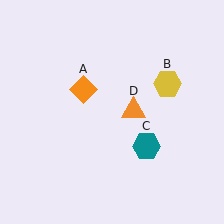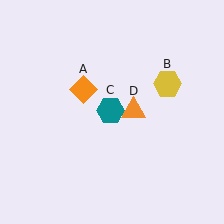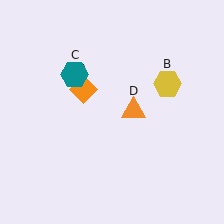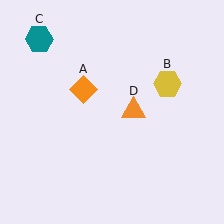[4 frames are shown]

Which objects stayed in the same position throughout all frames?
Orange diamond (object A) and yellow hexagon (object B) and orange triangle (object D) remained stationary.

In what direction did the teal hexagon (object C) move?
The teal hexagon (object C) moved up and to the left.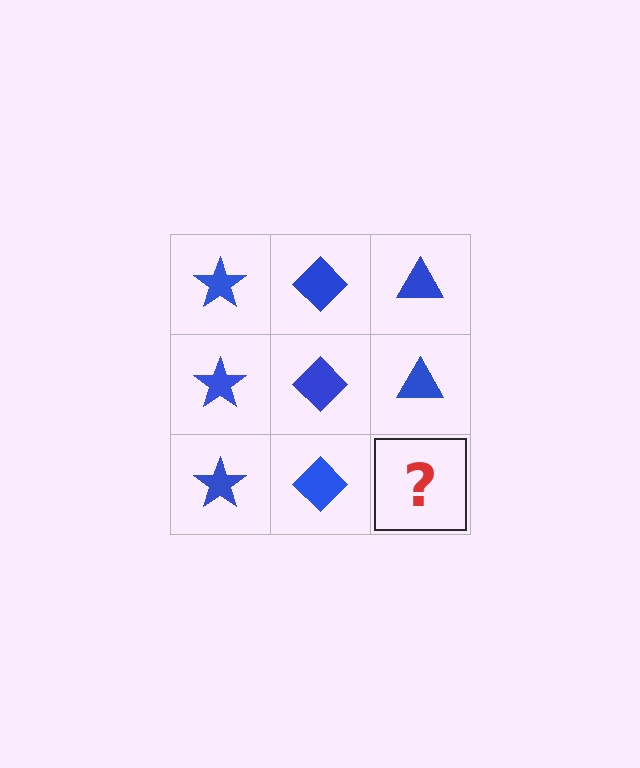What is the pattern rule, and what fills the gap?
The rule is that each column has a consistent shape. The gap should be filled with a blue triangle.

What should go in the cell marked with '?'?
The missing cell should contain a blue triangle.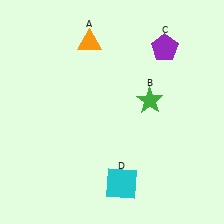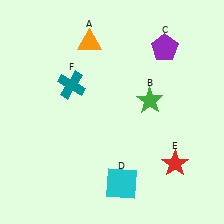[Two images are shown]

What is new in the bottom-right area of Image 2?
A red star (E) was added in the bottom-right area of Image 2.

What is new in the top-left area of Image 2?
A teal cross (F) was added in the top-left area of Image 2.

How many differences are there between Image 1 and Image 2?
There are 2 differences between the two images.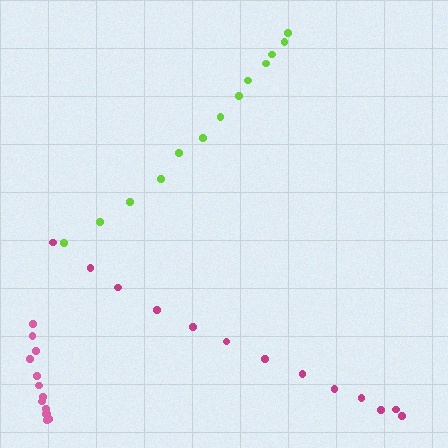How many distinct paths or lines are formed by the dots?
There are 3 distinct paths.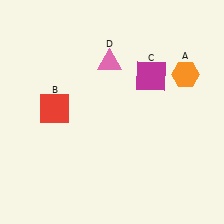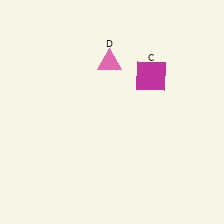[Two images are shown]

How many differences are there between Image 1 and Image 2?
There are 2 differences between the two images.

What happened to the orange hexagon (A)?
The orange hexagon (A) was removed in Image 2. It was in the top-right area of Image 1.